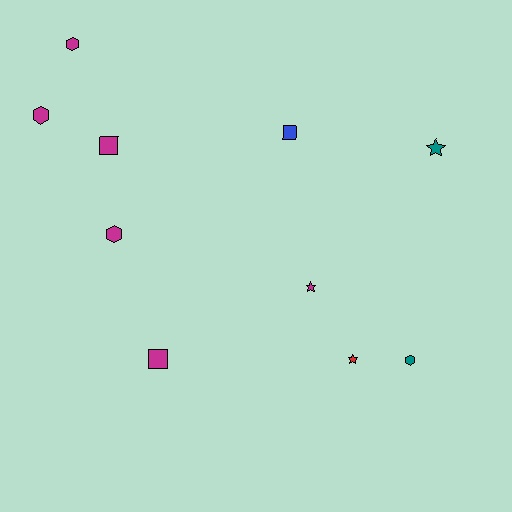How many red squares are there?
There are no red squares.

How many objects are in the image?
There are 10 objects.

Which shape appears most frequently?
Hexagon, with 4 objects.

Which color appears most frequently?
Magenta, with 6 objects.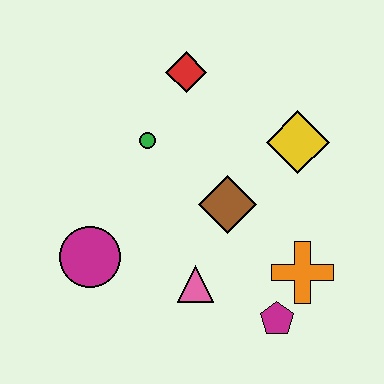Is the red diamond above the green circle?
Yes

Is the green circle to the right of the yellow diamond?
No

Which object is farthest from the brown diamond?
The magenta circle is farthest from the brown diamond.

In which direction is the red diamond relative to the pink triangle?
The red diamond is above the pink triangle.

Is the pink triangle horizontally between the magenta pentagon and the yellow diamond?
No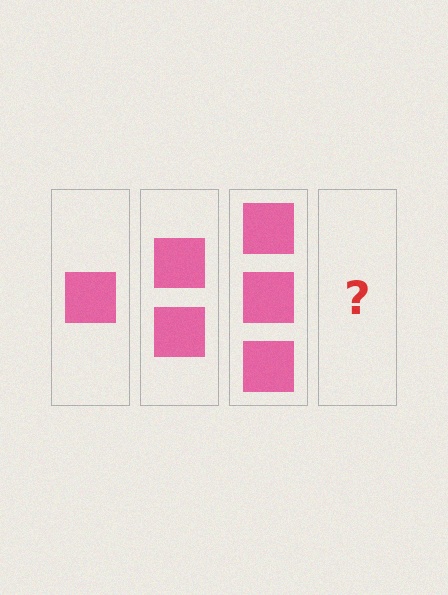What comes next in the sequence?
The next element should be 4 squares.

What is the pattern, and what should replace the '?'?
The pattern is that each step adds one more square. The '?' should be 4 squares.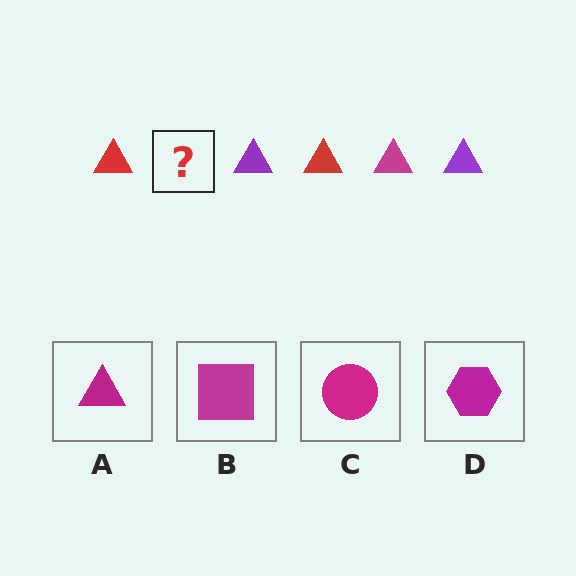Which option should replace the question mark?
Option A.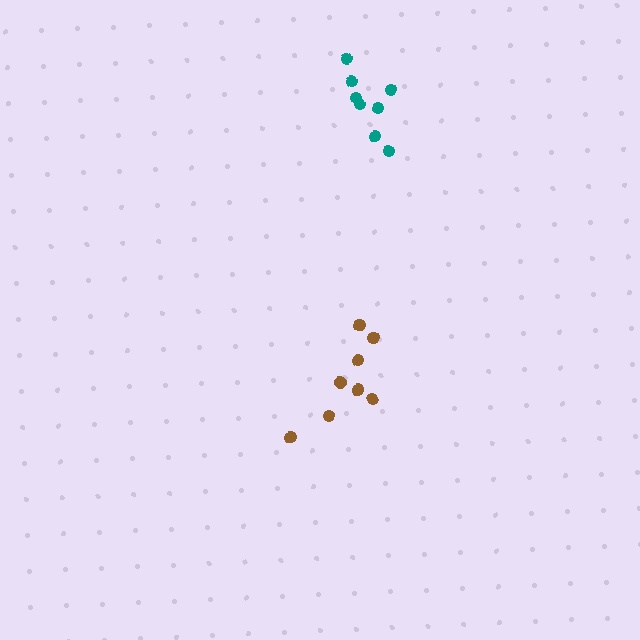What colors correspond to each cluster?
The clusters are colored: brown, teal.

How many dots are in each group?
Group 1: 8 dots, Group 2: 8 dots (16 total).